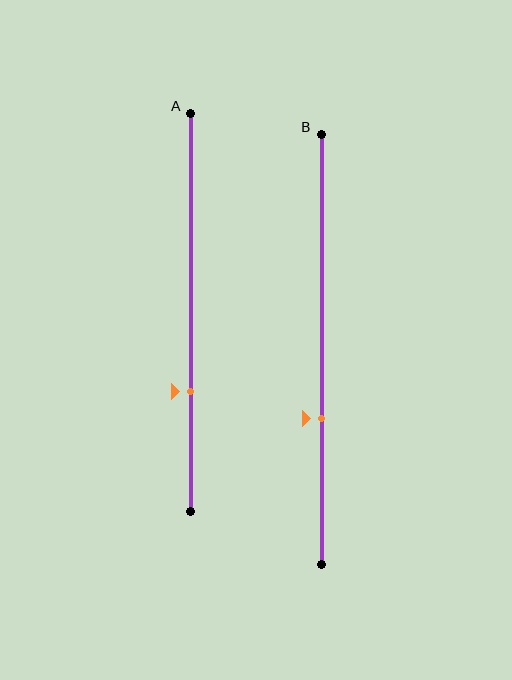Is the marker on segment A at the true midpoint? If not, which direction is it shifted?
No, the marker on segment A is shifted downward by about 20% of the segment length.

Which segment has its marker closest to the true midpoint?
Segment B has its marker closest to the true midpoint.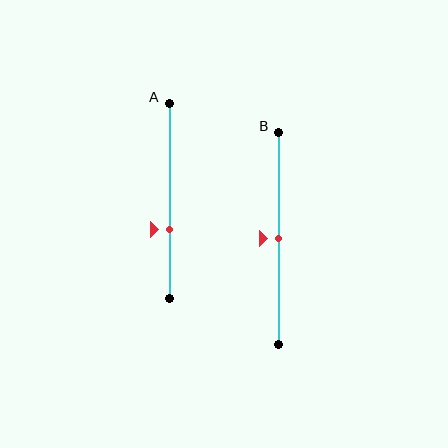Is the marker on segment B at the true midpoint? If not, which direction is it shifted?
Yes, the marker on segment B is at the true midpoint.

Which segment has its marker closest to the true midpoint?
Segment B has its marker closest to the true midpoint.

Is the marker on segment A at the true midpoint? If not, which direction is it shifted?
No, the marker on segment A is shifted downward by about 14% of the segment length.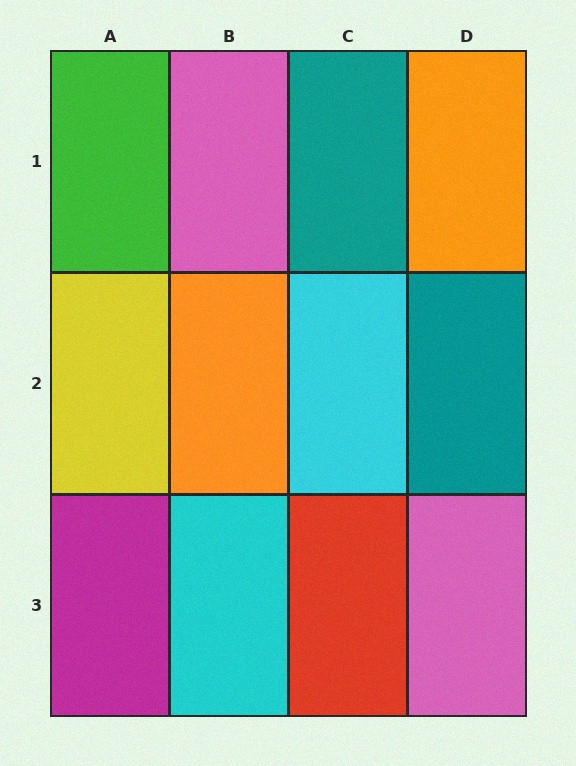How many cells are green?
1 cell is green.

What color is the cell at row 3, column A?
Magenta.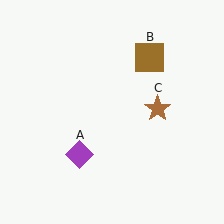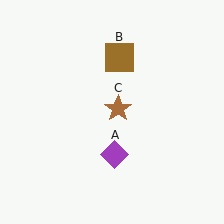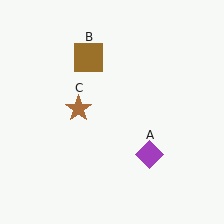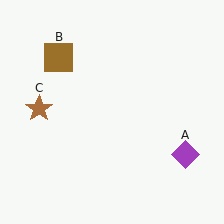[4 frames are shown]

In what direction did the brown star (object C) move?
The brown star (object C) moved left.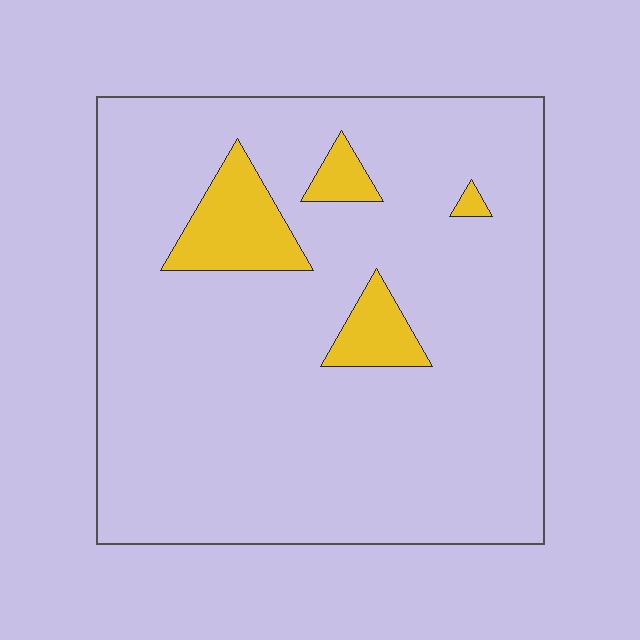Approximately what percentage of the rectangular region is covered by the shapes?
Approximately 10%.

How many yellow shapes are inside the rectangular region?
4.